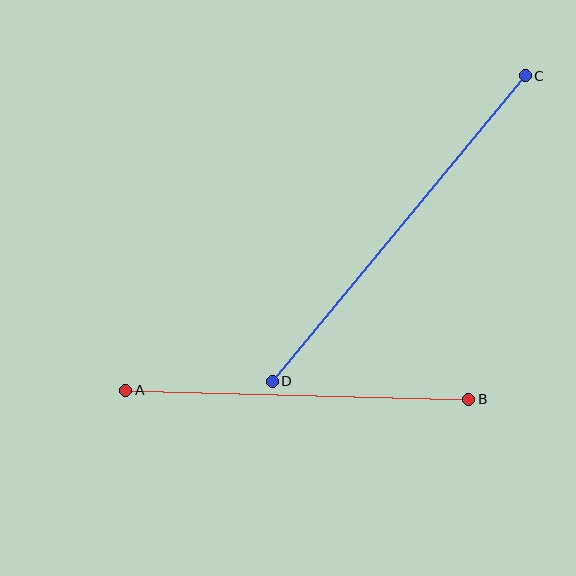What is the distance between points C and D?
The distance is approximately 396 pixels.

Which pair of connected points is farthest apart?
Points C and D are farthest apart.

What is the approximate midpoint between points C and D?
The midpoint is at approximately (399, 229) pixels.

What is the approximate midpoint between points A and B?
The midpoint is at approximately (297, 395) pixels.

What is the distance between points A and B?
The distance is approximately 343 pixels.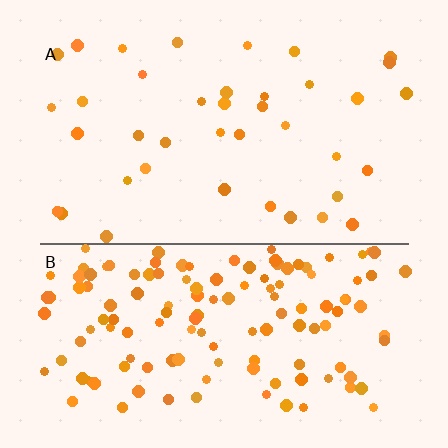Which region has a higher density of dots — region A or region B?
B (the bottom).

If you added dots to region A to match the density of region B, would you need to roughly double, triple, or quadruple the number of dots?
Approximately quadruple.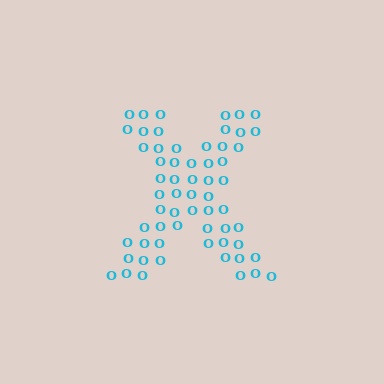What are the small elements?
The small elements are letter O's.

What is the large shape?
The large shape is the letter X.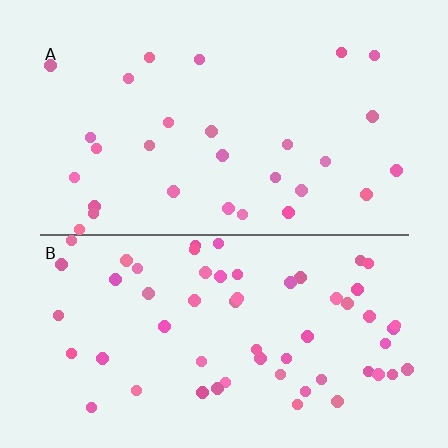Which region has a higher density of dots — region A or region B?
B (the bottom).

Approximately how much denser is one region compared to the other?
Approximately 2.0× — region B over region A.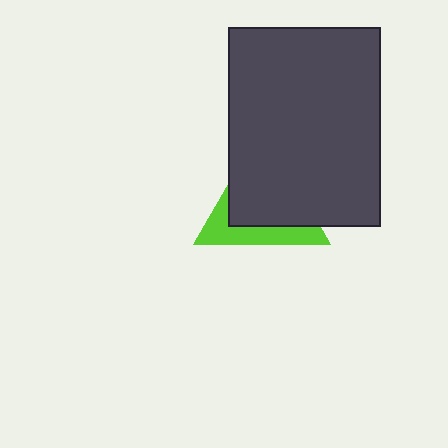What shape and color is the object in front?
The object in front is a dark gray rectangle.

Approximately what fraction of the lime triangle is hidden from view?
Roughly 66% of the lime triangle is hidden behind the dark gray rectangle.